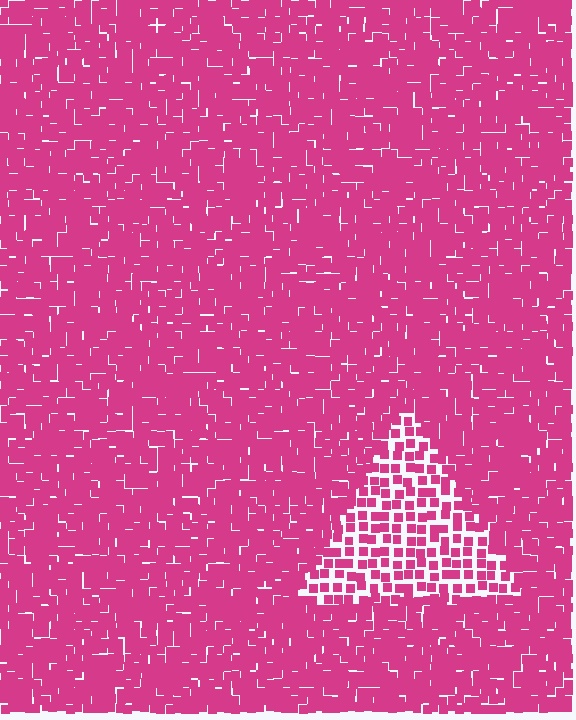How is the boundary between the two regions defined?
The boundary is defined by a change in element density (approximately 2.1x ratio). All elements are the same color, size, and shape.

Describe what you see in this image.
The image contains small magenta elements arranged at two different densities. A triangle-shaped region is visible where the elements are less densely packed than the surrounding area.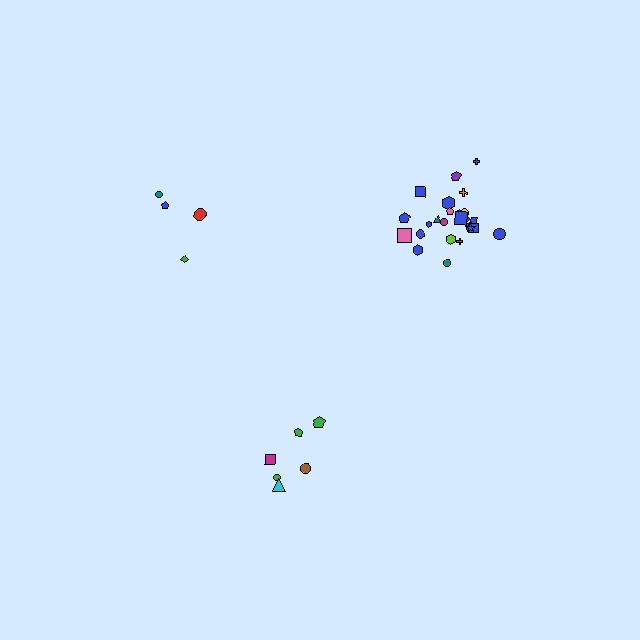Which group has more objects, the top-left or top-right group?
The top-right group.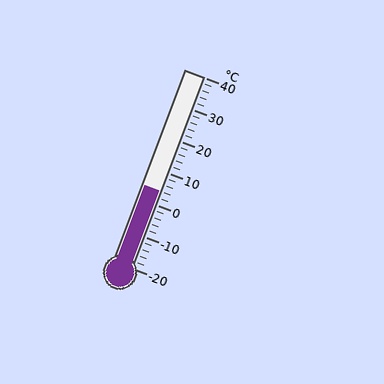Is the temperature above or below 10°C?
The temperature is below 10°C.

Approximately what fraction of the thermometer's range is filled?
The thermometer is filled to approximately 40% of its range.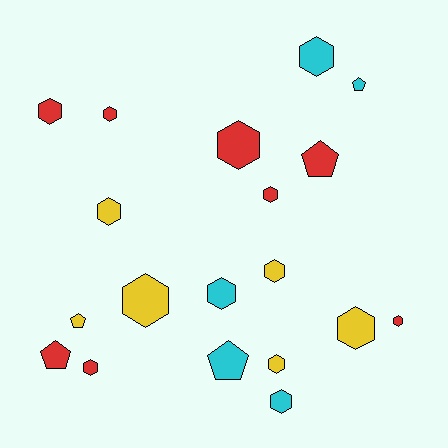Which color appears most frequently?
Red, with 8 objects.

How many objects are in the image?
There are 19 objects.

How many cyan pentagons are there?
There are 2 cyan pentagons.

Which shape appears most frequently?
Hexagon, with 14 objects.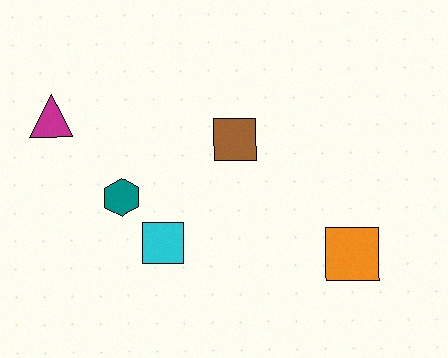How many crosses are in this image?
There are no crosses.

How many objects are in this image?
There are 5 objects.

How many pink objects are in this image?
There are no pink objects.